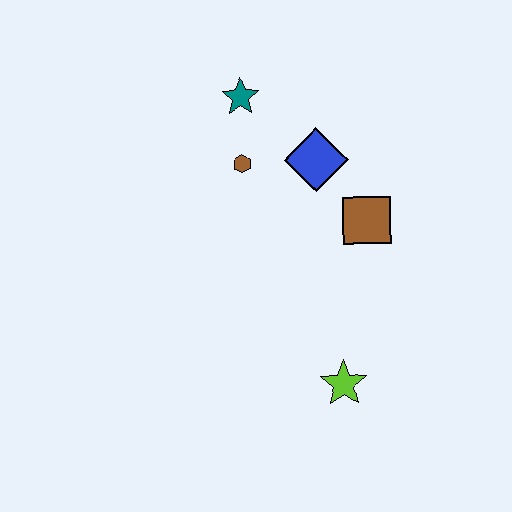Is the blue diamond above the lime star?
Yes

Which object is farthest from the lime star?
The teal star is farthest from the lime star.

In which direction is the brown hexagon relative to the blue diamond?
The brown hexagon is to the left of the blue diamond.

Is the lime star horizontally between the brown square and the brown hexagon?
Yes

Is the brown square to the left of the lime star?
No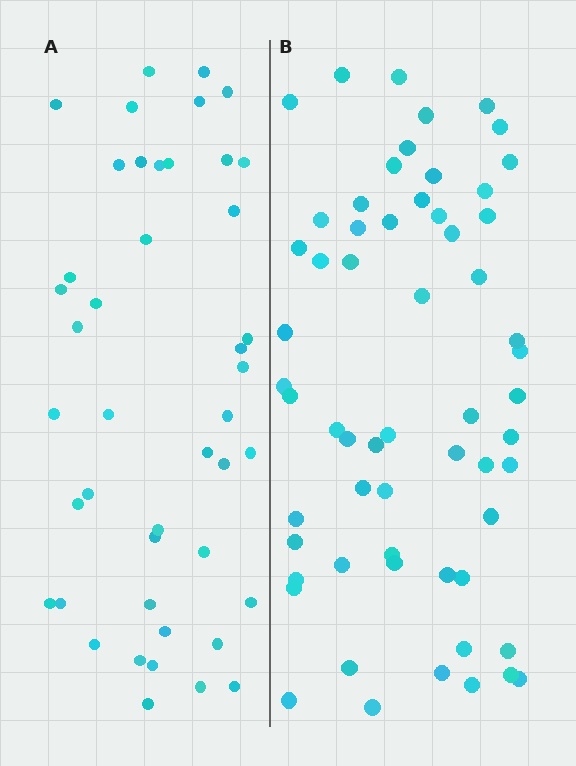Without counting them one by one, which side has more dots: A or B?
Region B (the right region) has more dots.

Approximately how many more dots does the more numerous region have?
Region B has approximately 15 more dots than region A.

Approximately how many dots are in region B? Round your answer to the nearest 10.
About 60 dots.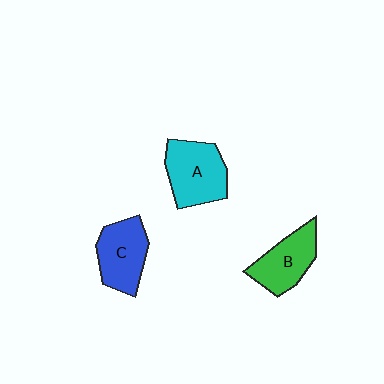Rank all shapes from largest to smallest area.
From largest to smallest: A (cyan), C (blue), B (green).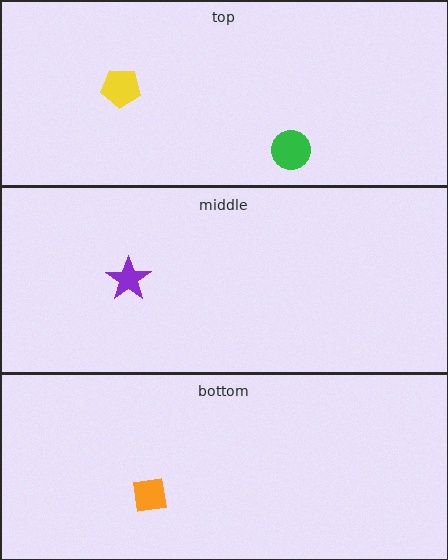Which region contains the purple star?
The middle region.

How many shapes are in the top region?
2.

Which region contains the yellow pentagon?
The top region.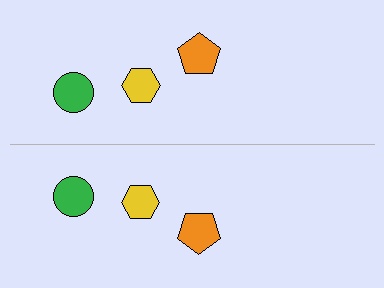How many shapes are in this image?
There are 6 shapes in this image.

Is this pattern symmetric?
Yes, this pattern has bilateral (reflection) symmetry.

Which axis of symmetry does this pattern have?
The pattern has a horizontal axis of symmetry running through the center of the image.